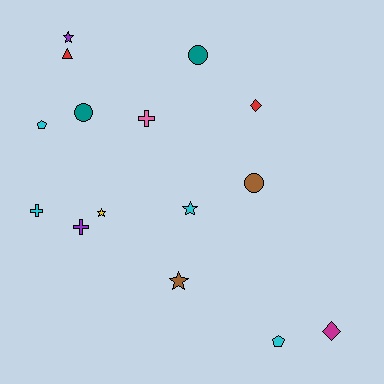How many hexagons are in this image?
There are no hexagons.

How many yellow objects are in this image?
There is 1 yellow object.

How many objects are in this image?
There are 15 objects.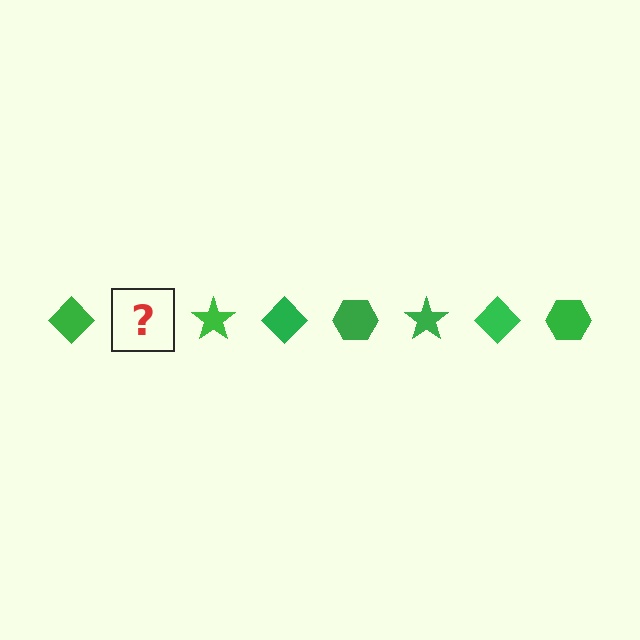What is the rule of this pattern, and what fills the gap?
The rule is that the pattern cycles through diamond, hexagon, star shapes in green. The gap should be filled with a green hexagon.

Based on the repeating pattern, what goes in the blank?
The blank should be a green hexagon.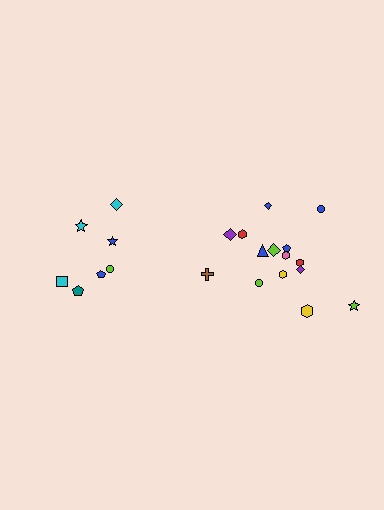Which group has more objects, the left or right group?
The right group.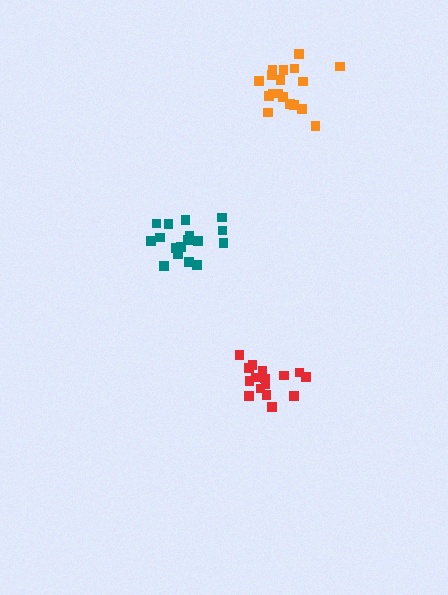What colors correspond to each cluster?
The clusters are colored: teal, red, orange.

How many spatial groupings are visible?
There are 3 spatial groupings.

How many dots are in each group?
Group 1: 17 dots, Group 2: 16 dots, Group 3: 18 dots (51 total).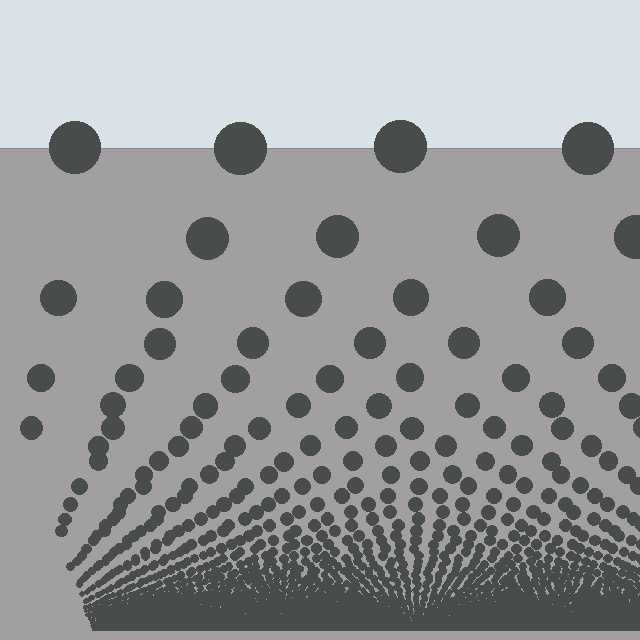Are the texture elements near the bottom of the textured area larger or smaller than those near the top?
Smaller. The gradient is inverted — elements near the bottom are smaller and denser.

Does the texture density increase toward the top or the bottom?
Density increases toward the bottom.